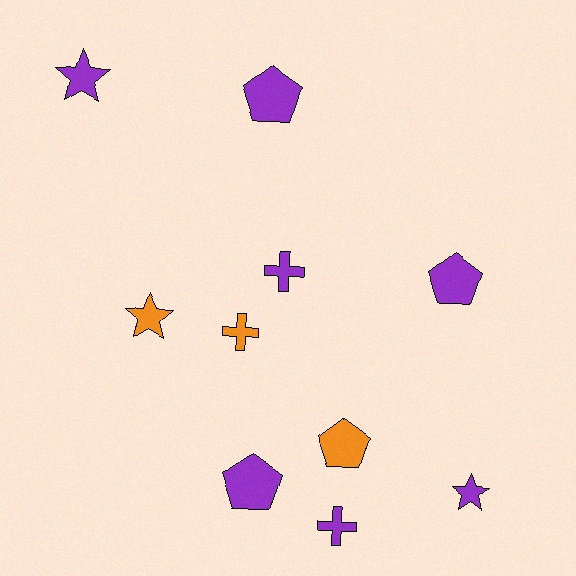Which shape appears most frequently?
Pentagon, with 4 objects.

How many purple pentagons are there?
There are 3 purple pentagons.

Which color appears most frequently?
Purple, with 7 objects.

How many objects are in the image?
There are 10 objects.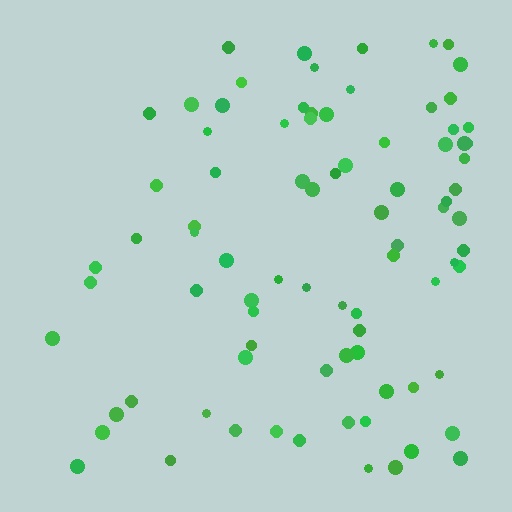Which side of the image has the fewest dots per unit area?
The left.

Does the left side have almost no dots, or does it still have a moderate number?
Still a moderate number, just noticeably fewer than the right.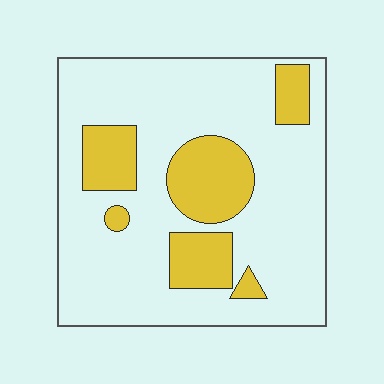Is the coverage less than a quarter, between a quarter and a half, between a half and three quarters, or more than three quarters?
Less than a quarter.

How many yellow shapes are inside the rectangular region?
6.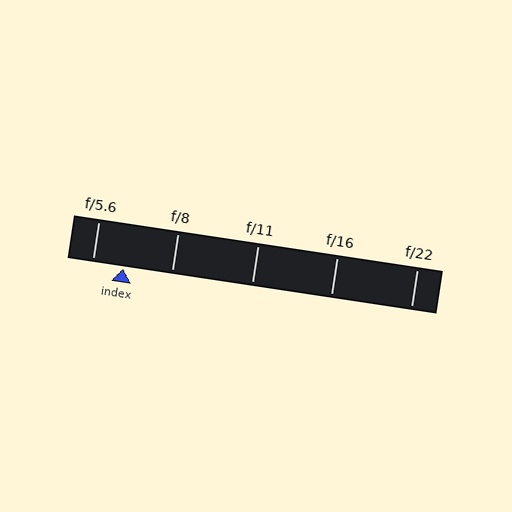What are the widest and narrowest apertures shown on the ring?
The widest aperture shown is f/5.6 and the narrowest is f/22.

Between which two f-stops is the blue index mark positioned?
The index mark is between f/5.6 and f/8.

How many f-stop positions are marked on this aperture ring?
There are 5 f-stop positions marked.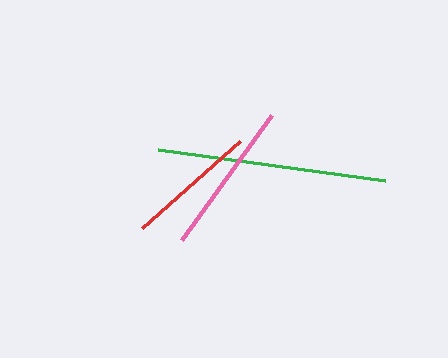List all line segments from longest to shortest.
From longest to shortest: green, pink, red.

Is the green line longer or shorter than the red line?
The green line is longer than the red line.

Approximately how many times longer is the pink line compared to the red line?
The pink line is approximately 1.2 times the length of the red line.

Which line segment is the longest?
The green line is the longest at approximately 229 pixels.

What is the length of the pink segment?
The pink segment is approximately 154 pixels long.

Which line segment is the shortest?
The red line is the shortest at approximately 132 pixels.